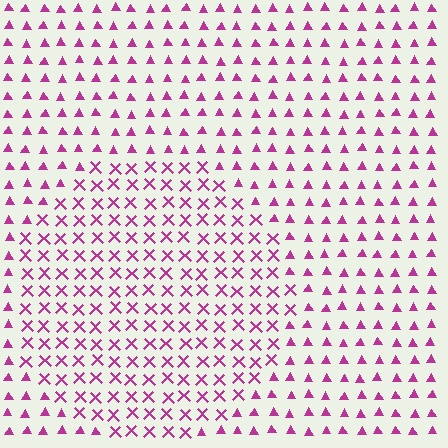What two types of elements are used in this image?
The image uses X marks inside the circle region and triangles outside it.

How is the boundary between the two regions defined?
The boundary is defined by a change in element shape: X marks inside vs. triangles outside. All elements share the same color and spacing.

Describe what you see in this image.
The image is filled with small magenta elements arranged in a uniform grid. A circle-shaped region contains X marks, while the surrounding area contains triangles. The boundary is defined purely by the change in element shape.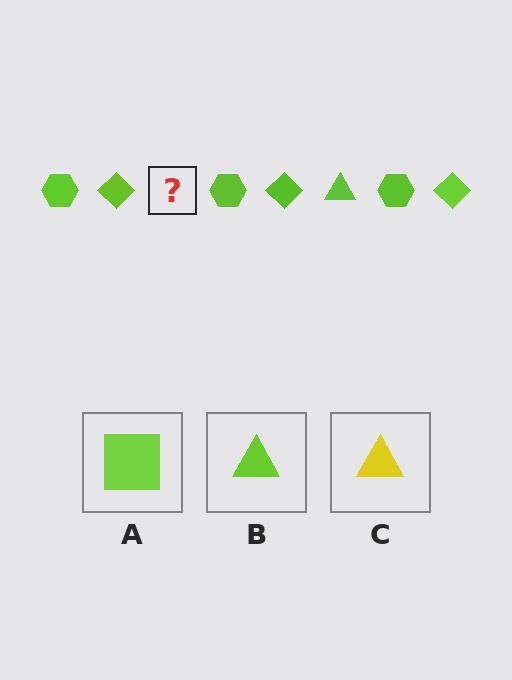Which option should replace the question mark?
Option B.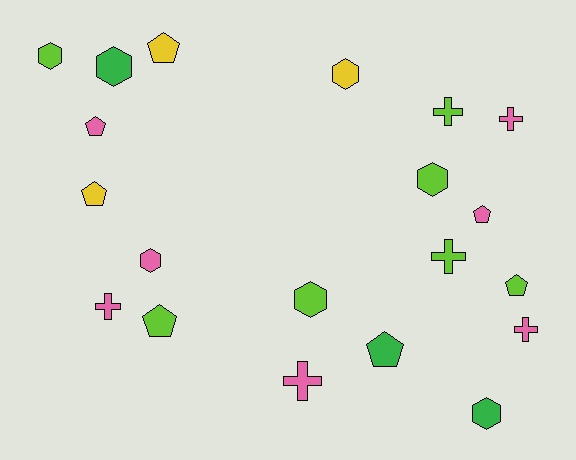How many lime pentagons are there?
There are 2 lime pentagons.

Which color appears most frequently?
Lime, with 7 objects.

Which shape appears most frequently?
Pentagon, with 7 objects.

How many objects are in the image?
There are 20 objects.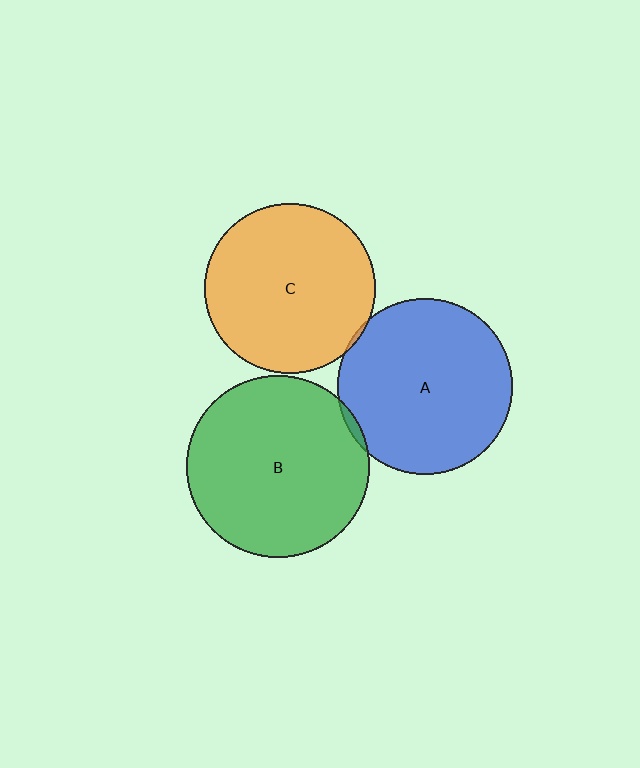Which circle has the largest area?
Circle B (green).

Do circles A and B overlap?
Yes.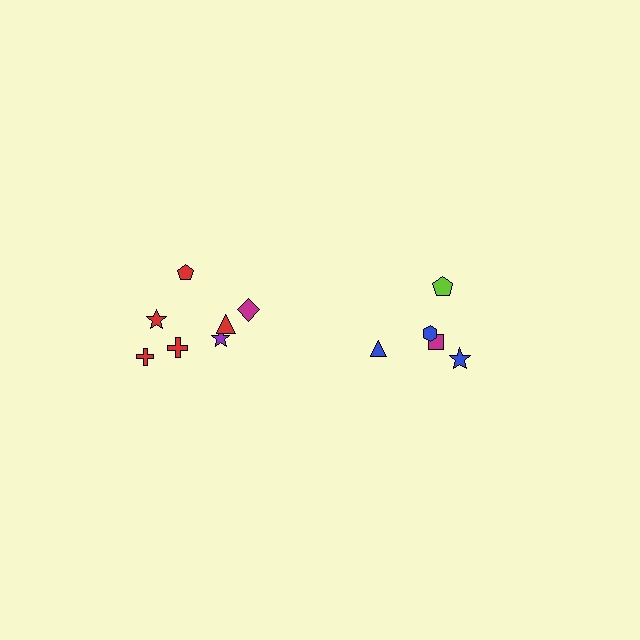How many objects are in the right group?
There are 5 objects.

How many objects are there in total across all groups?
There are 12 objects.